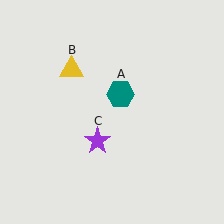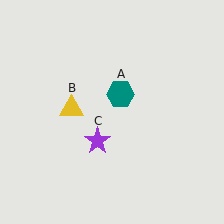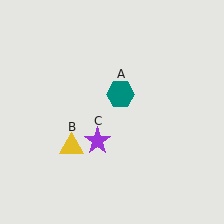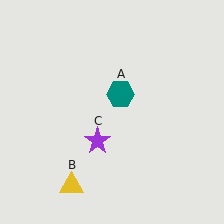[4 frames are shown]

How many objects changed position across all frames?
1 object changed position: yellow triangle (object B).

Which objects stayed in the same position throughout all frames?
Teal hexagon (object A) and purple star (object C) remained stationary.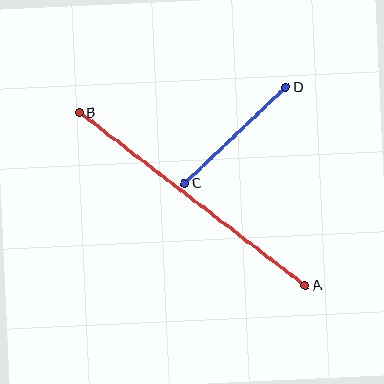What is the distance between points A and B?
The distance is approximately 285 pixels.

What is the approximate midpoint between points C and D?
The midpoint is at approximately (235, 136) pixels.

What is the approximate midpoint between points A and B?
The midpoint is at approximately (192, 199) pixels.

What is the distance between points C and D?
The distance is approximately 140 pixels.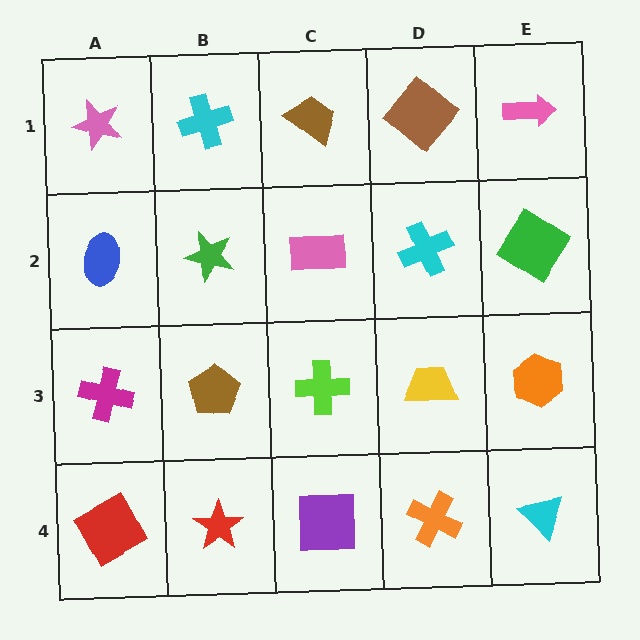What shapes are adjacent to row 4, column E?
An orange hexagon (row 3, column E), an orange cross (row 4, column D).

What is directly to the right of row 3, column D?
An orange hexagon.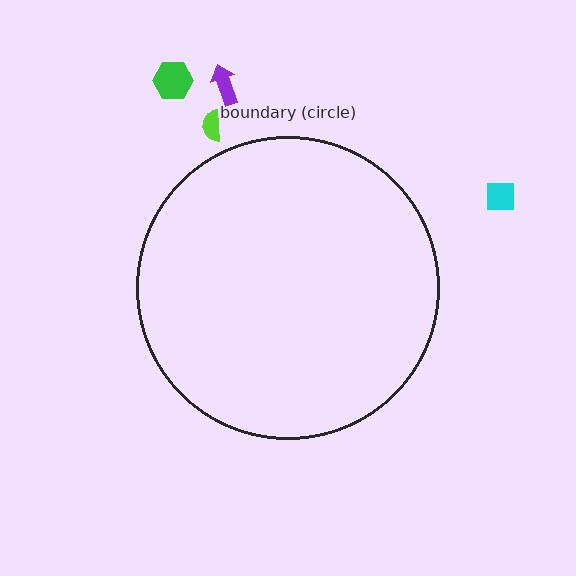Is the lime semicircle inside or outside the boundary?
Outside.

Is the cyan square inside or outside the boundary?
Outside.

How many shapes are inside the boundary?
0 inside, 4 outside.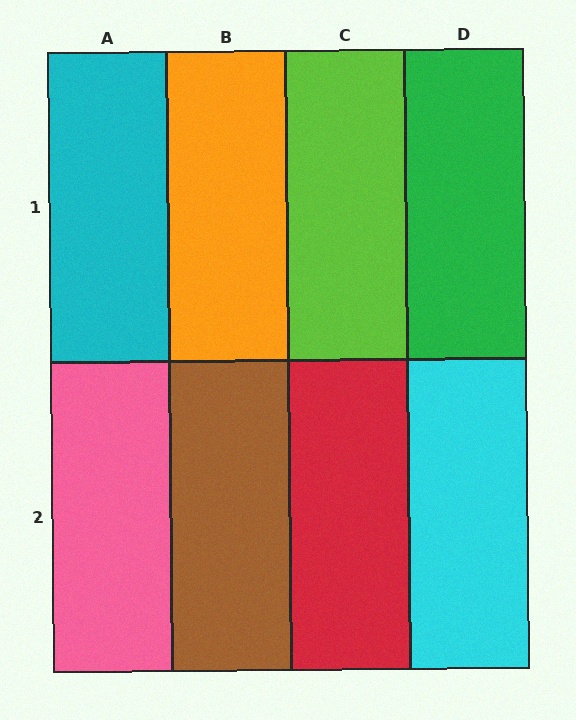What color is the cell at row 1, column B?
Orange.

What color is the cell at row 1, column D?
Green.